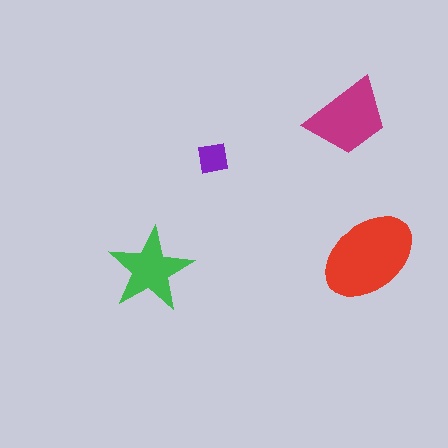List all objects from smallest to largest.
The purple square, the green star, the magenta trapezoid, the red ellipse.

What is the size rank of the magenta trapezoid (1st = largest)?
2nd.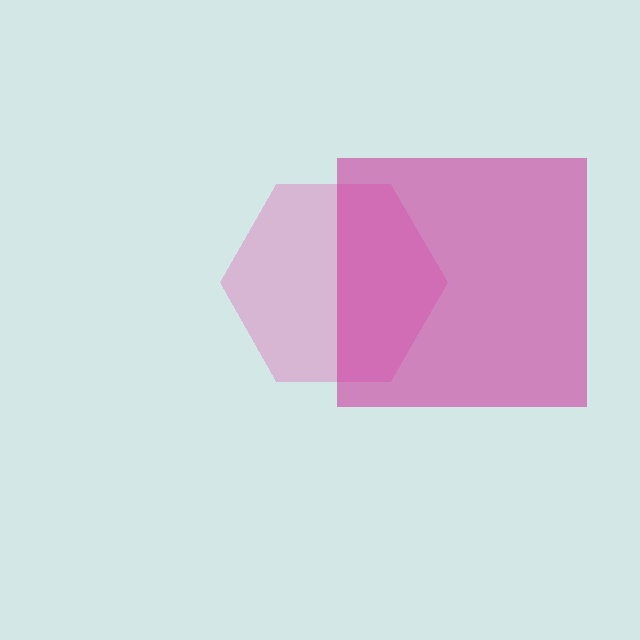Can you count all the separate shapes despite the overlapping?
Yes, there are 2 separate shapes.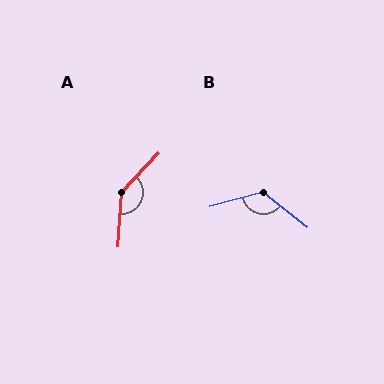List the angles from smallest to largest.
B (126°), A (141°).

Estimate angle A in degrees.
Approximately 141 degrees.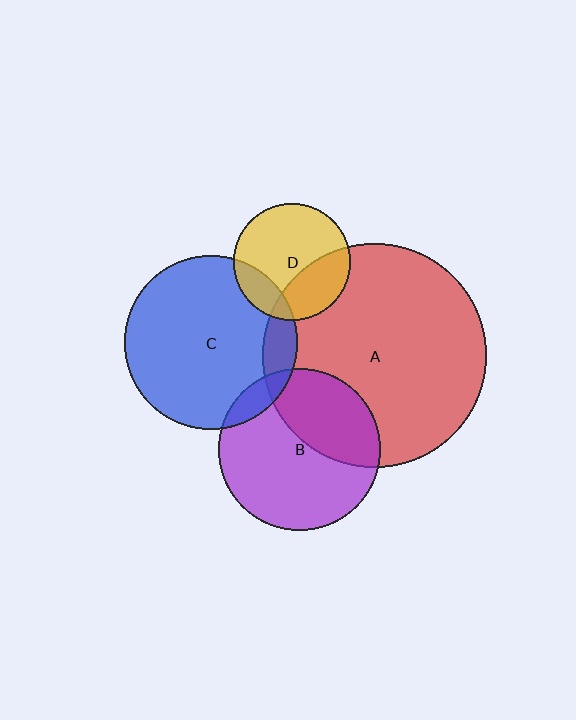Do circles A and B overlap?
Yes.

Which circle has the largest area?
Circle A (red).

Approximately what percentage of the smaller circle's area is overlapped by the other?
Approximately 35%.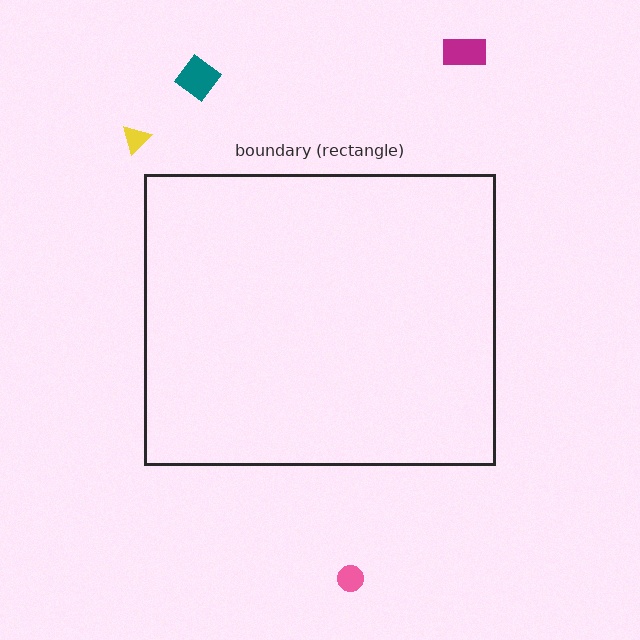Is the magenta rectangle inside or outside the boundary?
Outside.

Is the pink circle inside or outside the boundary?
Outside.